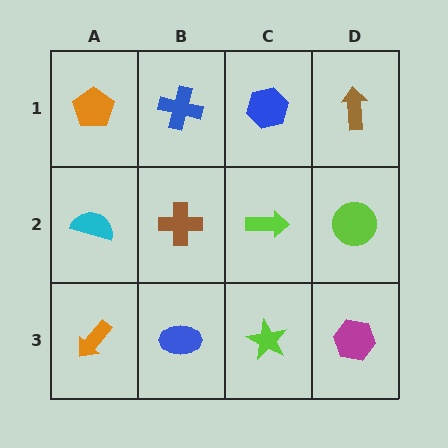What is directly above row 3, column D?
A lime circle.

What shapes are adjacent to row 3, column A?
A cyan semicircle (row 2, column A), a blue ellipse (row 3, column B).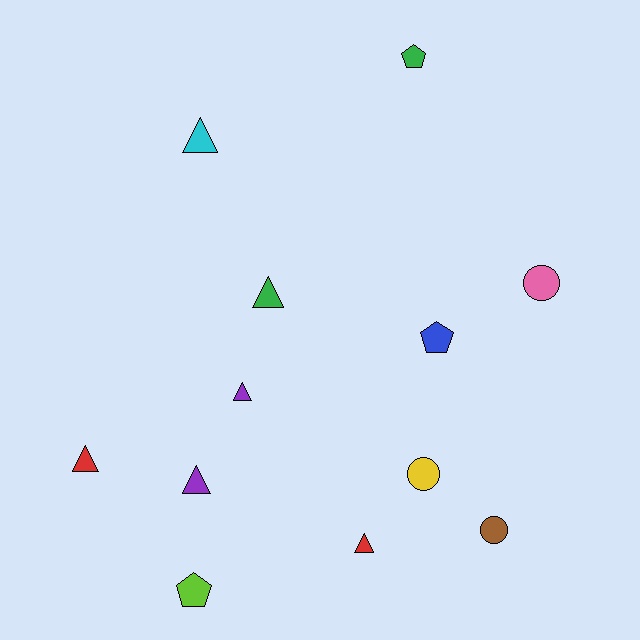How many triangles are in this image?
There are 6 triangles.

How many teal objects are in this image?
There are no teal objects.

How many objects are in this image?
There are 12 objects.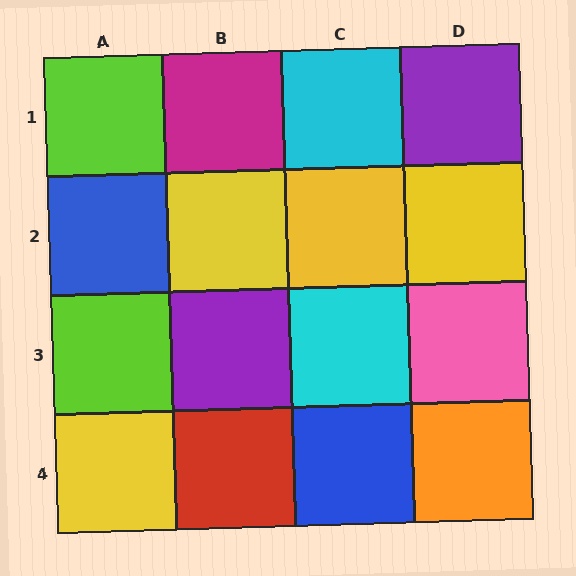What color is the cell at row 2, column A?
Blue.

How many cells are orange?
1 cell is orange.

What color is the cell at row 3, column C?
Cyan.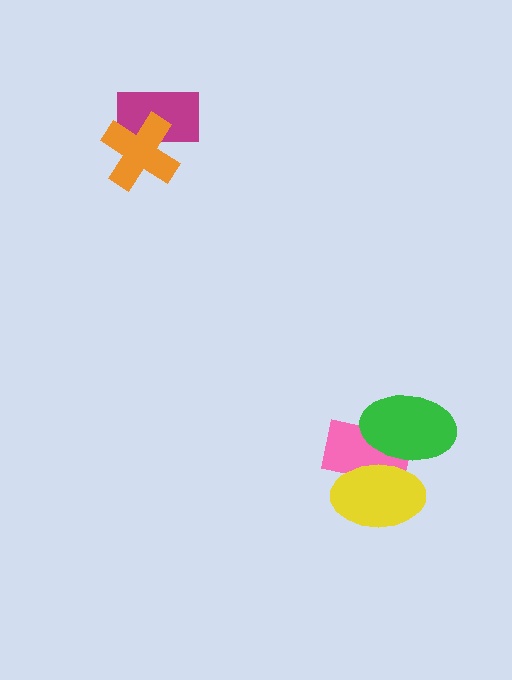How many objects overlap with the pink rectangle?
2 objects overlap with the pink rectangle.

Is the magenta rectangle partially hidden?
Yes, it is partially covered by another shape.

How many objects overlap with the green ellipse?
2 objects overlap with the green ellipse.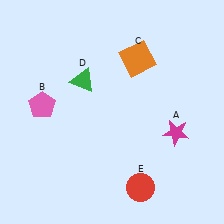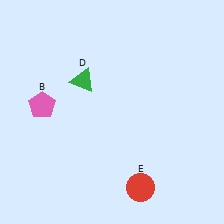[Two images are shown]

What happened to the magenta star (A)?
The magenta star (A) was removed in Image 2. It was in the bottom-right area of Image 1.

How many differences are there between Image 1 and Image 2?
There are 2 differences between the two images.